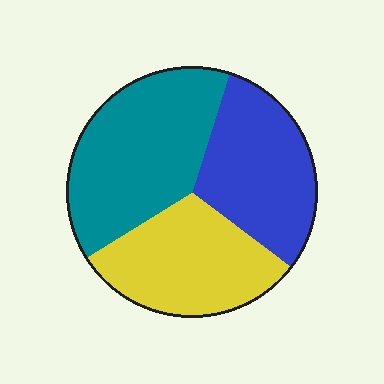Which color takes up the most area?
Teal, at roughly 40%.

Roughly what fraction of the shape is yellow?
Yellow takes up about one third (1/3) of the shape.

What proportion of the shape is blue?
Blue covers roughly 30% of the shape.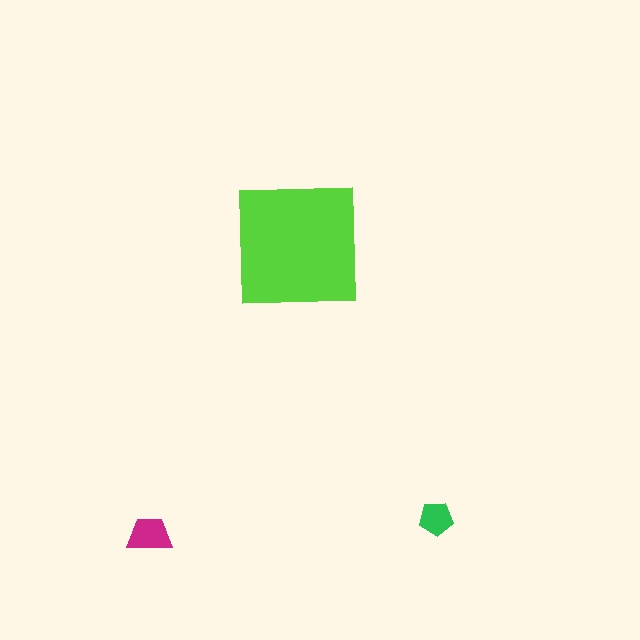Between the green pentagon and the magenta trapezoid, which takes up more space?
The magenta trapezoid.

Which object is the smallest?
The green pentagon.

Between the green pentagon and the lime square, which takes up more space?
The lime square.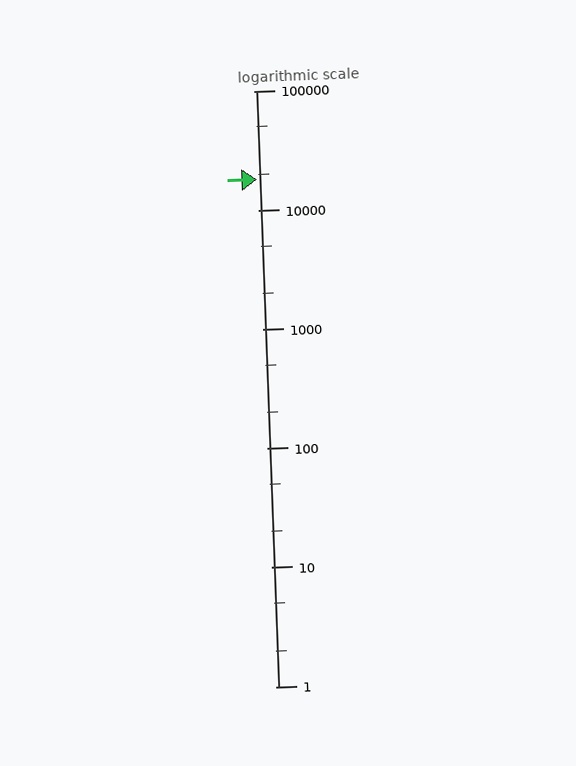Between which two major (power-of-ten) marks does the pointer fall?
The pointer is between 10000 and 100000.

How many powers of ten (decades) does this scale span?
The scale spans 5 decades, from 1 to 100000.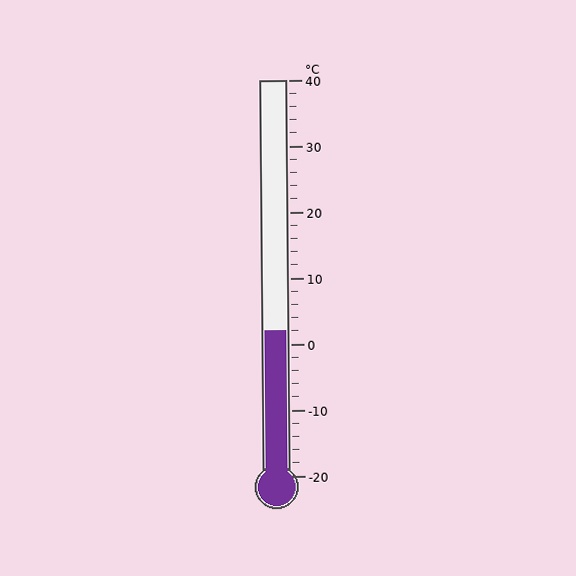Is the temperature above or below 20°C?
The temperature is below 20°C.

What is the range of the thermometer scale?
The thermometer scale ranges from -20°C to 40°C.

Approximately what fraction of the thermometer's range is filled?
The thermometer is filled to approximately 35% of its range.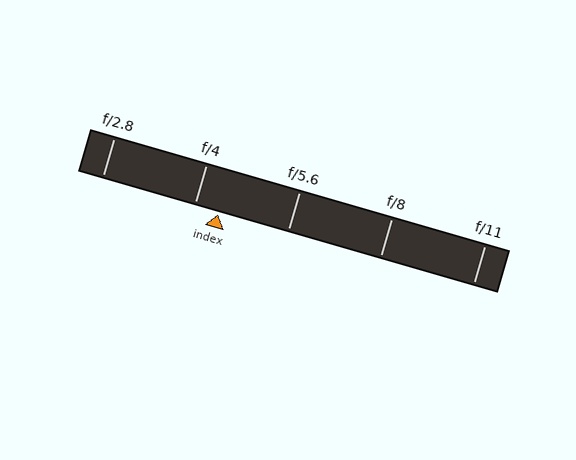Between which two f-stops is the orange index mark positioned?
The index mark is between f/4 and f/5.6.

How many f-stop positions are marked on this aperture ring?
There are 5 f-stop positions marked.